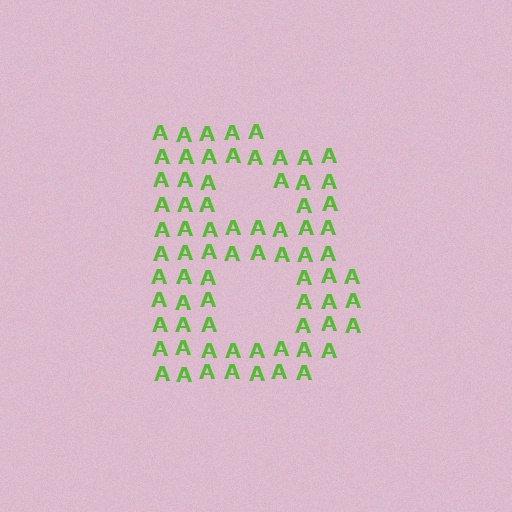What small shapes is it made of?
It is made of small letter A's.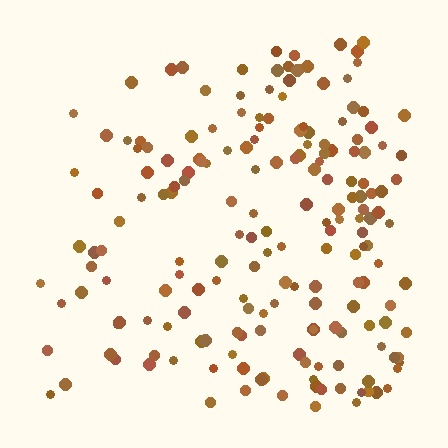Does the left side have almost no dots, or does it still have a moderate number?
Still a moderate number, just noticeably fewer than the right.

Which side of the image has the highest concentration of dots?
The right.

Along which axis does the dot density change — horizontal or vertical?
Horizontal.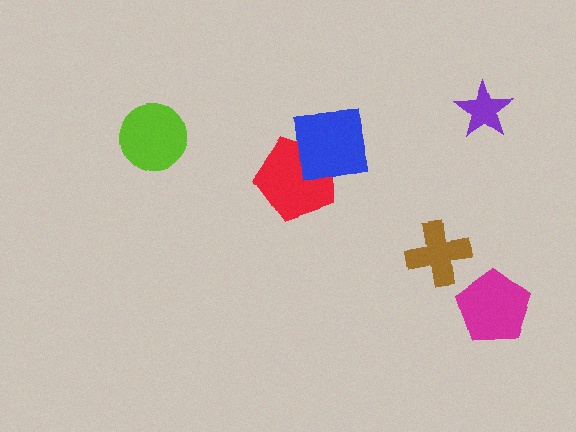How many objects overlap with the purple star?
0 objects overlap with the purple star.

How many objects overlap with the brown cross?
0 objects overlap with the brown cross.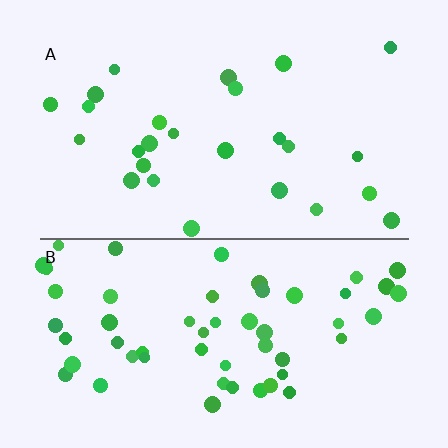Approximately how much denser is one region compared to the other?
Approximately 2.1× — region B over region A.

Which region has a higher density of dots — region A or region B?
B (the bottom).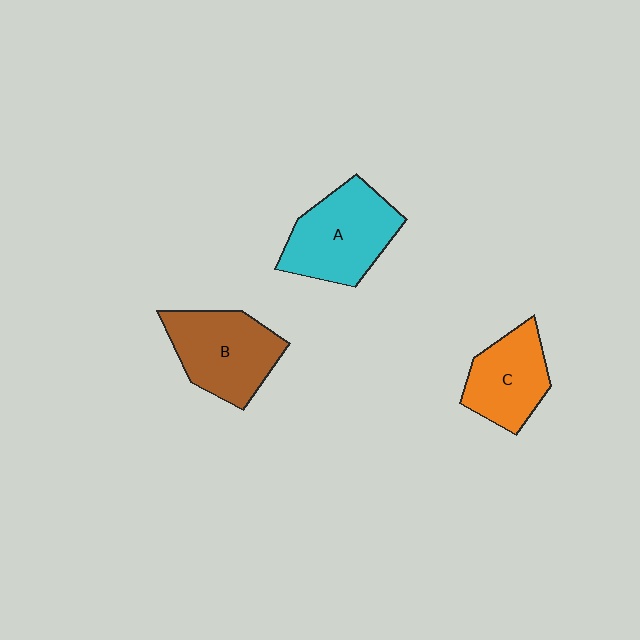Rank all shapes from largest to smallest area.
From largest to smallest: A (cyan), B (brown), C (orange).